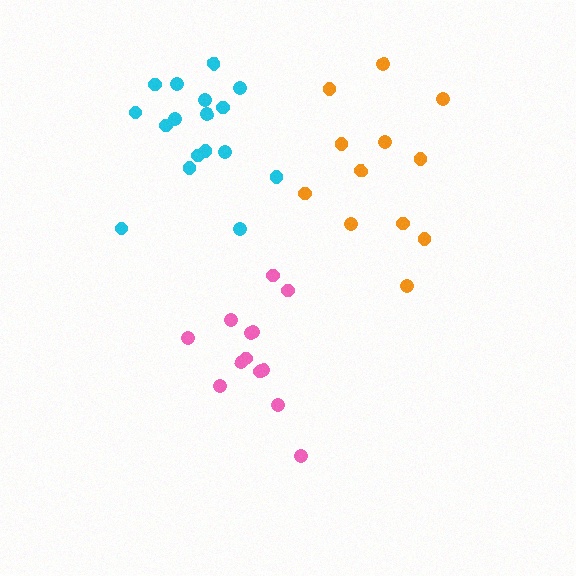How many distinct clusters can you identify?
There are 3 distinct clusters.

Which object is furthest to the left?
The cyan cluster is leftmost.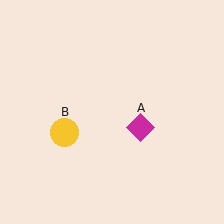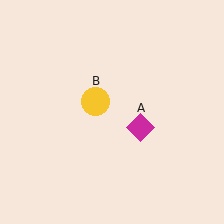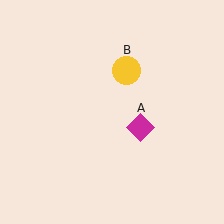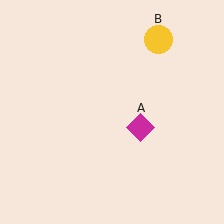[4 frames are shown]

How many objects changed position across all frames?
1 object changed position: yellow circle (object B).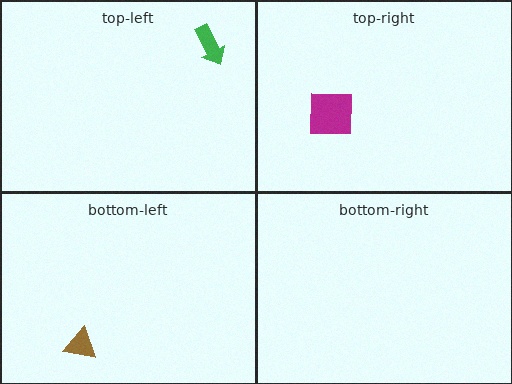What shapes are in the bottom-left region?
The brown triangle.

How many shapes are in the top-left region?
1.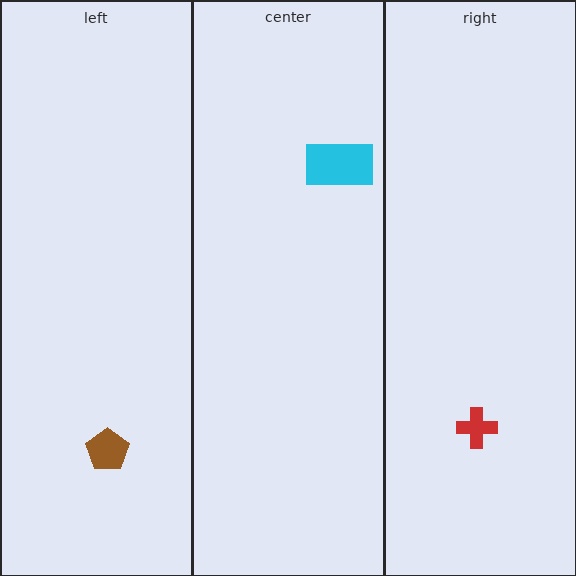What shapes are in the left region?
The brown pentagon.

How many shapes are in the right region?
1.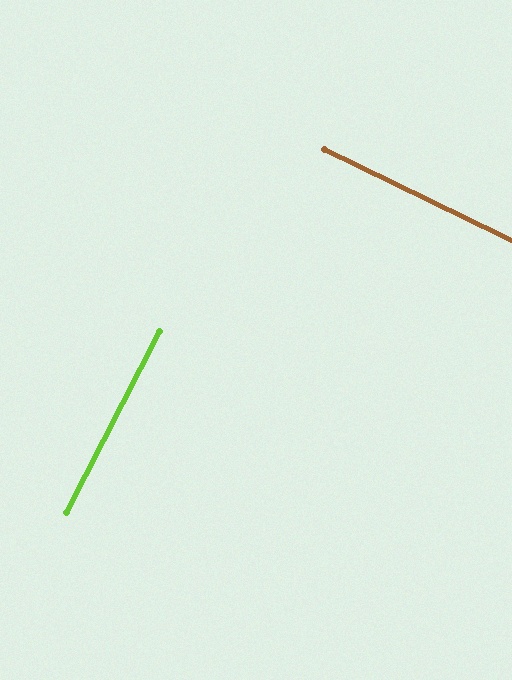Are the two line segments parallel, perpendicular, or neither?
Perpendicular — they meet at approximately 89°.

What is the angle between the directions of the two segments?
Approximately 89 degrees.